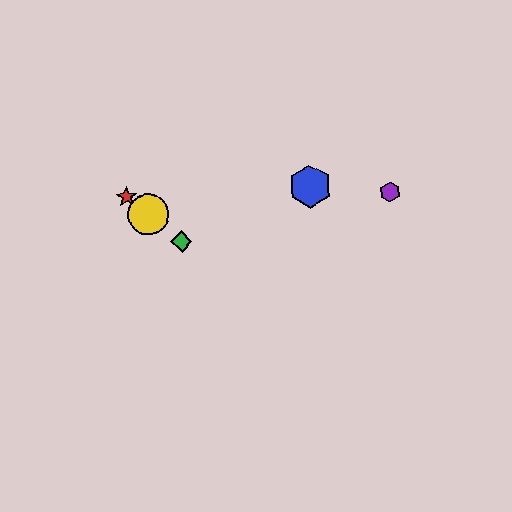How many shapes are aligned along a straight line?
3 shapes (the red star, the green diamond, the yellow circle) are aligned along a straight line.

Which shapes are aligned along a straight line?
The red star, the green diamond, the yellow circle are aligned along a straight line.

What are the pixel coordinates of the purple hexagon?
The purple hexagon is at (390, 192).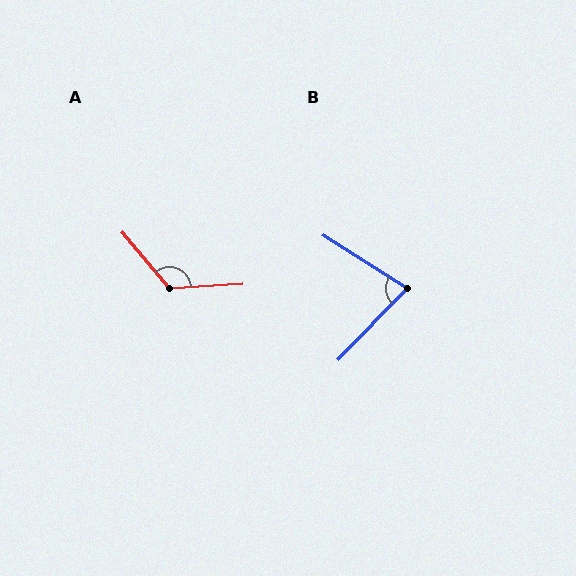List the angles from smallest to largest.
B (78°), A (127°).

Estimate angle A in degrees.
Approximately 127 degrees.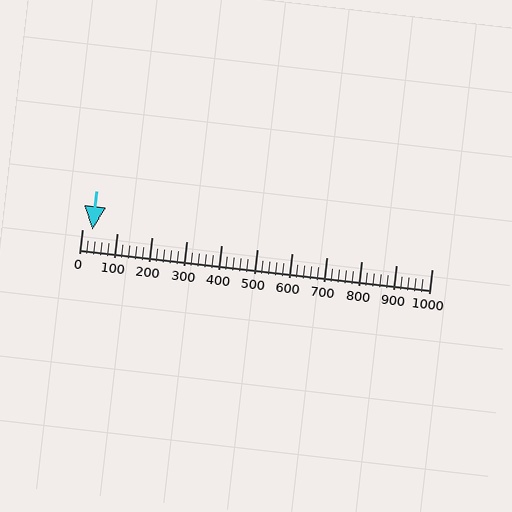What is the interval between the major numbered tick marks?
The major tick marks are spaced 100 units apart.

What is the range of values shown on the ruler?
The ruler shows values from 0 to 1000.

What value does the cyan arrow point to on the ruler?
The cyan arrow points to approximately 29.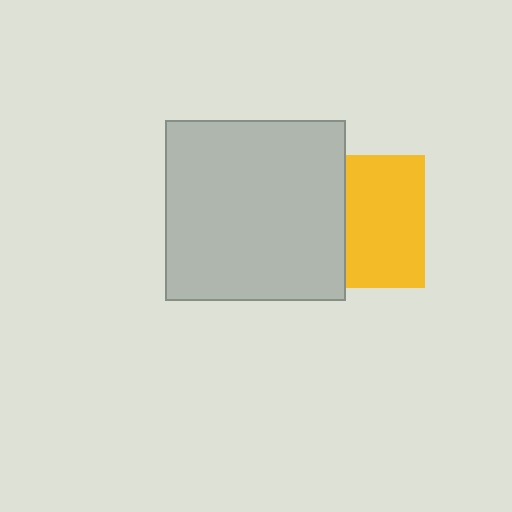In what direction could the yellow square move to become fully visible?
The yellow square could move right. That would shift it out from behind the light gray square entirely.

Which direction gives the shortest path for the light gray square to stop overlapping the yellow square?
Moving left gives the shortest separation.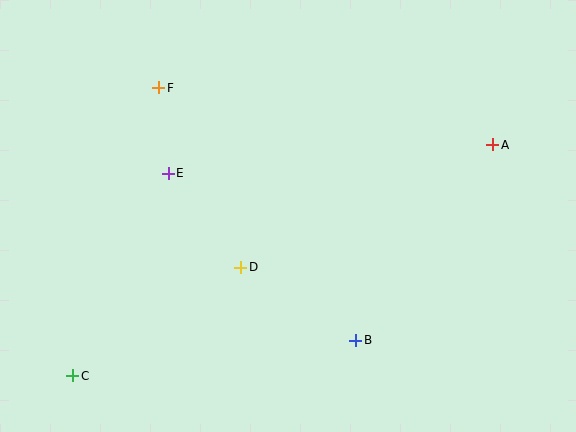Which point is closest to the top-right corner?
Point A is closest to the top-right corner.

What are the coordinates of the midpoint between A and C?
The midpoint between A and C is at (283, 260).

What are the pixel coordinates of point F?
Point F is at (159, 88).